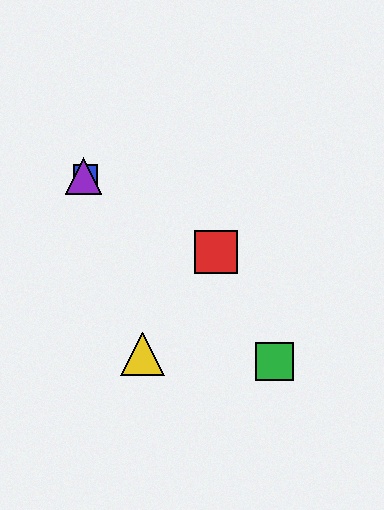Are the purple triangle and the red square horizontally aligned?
No, the purple triangle is at y≈176 and the red square is at y≈252.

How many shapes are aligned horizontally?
2 shapes (the blue square, the purple triangle) are aligned horizontally.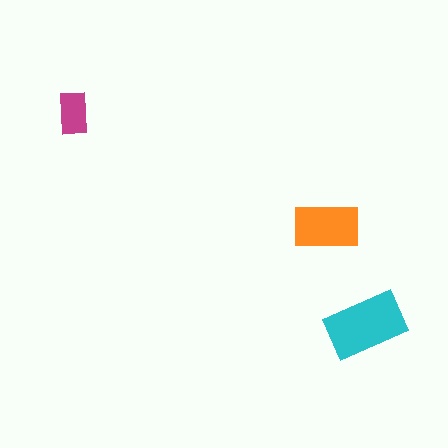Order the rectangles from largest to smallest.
the cyan one, the orange one, the magenta one.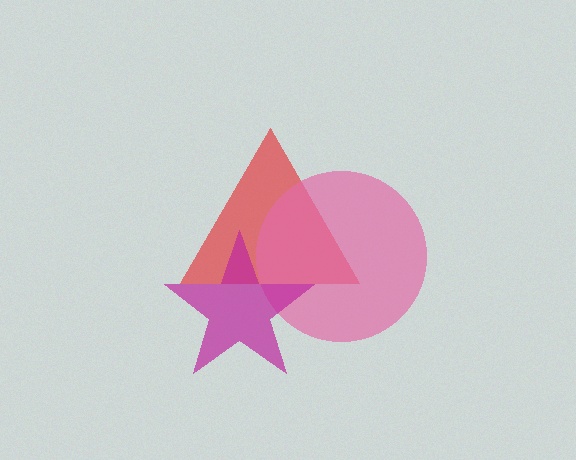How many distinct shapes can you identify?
There are 3 distinct shapes: a red triangle, a pink circle, a magenta star.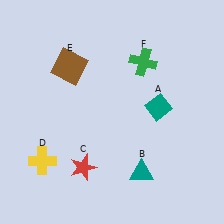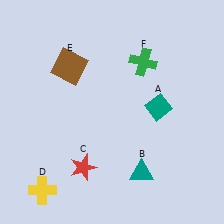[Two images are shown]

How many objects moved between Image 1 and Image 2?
1 object moved between the two images.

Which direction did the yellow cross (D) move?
The yellow cross (D) moved down.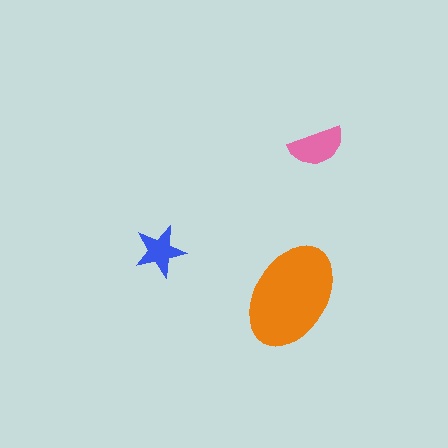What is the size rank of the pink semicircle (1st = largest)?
2nd.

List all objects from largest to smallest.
The orange ellipse, the pink semicircle, the blue star.